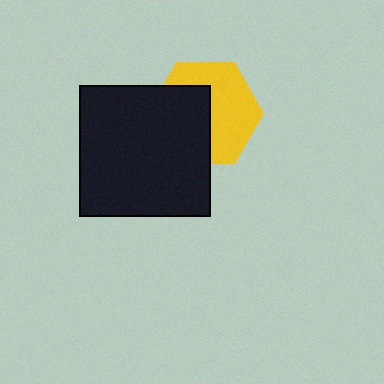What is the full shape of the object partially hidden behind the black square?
The partially hidden object is a yellow hexagon.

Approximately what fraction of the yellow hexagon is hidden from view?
Roughly 46% of the yellow hexagon is hidden behind the black square.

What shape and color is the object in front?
The object in front is a black square.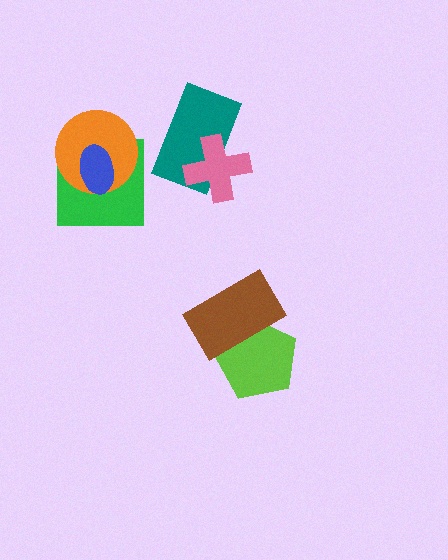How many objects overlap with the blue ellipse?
2 objects overlap with the blue ellipse.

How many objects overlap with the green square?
2 objects overlap with the green square.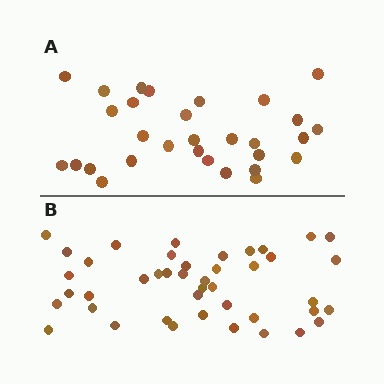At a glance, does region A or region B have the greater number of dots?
Region B (the bottom region) has more dots.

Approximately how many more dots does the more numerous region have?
Region B has approximately 15 more dots than region A.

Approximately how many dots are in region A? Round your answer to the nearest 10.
About 30 dots.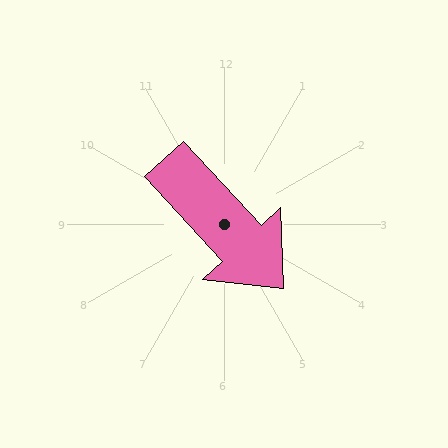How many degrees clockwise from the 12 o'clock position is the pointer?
Approximately 138 degrees.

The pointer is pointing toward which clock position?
Roughly 5 o'clock.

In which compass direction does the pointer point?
Southeast.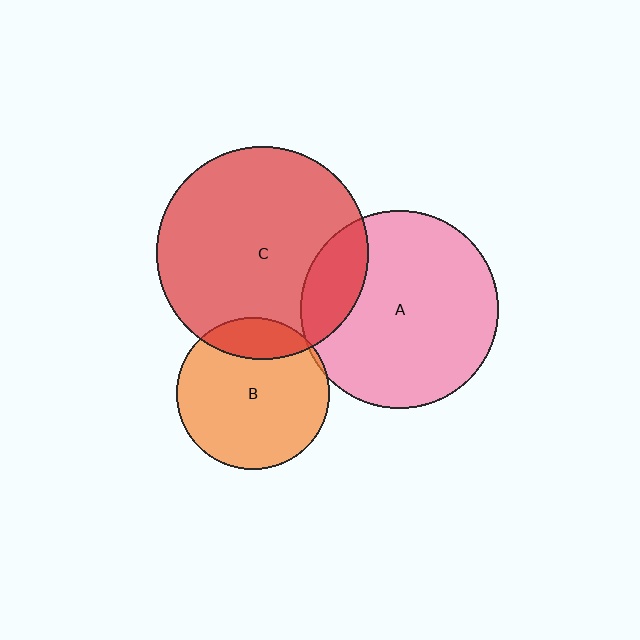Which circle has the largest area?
Circle C (red).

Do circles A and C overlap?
Yes.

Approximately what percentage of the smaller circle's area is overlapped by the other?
Approximately 20%.